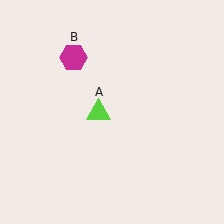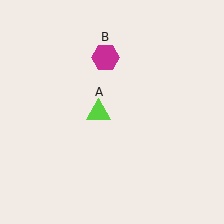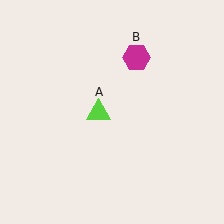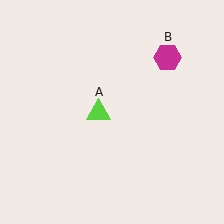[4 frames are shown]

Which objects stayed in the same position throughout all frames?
Lime triangle (object A) remained stationary.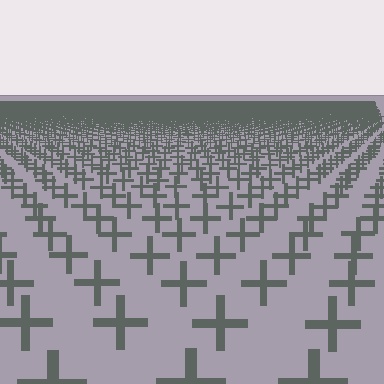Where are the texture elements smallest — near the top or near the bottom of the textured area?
Near the top.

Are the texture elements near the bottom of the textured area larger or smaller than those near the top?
Larger. Near the bottom, elements are closer to the viewer and appear at a bigger on-screen size.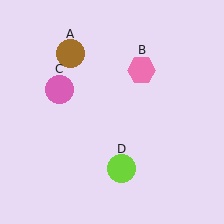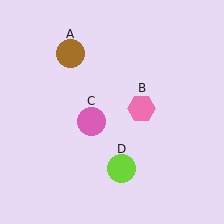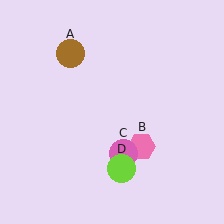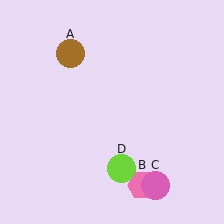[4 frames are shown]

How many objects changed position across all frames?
2 objects changed position: pink hexagon (object B), pink circle (object C).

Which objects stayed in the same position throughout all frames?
Brown circle (object A) and lime circle (object D) remained stationary.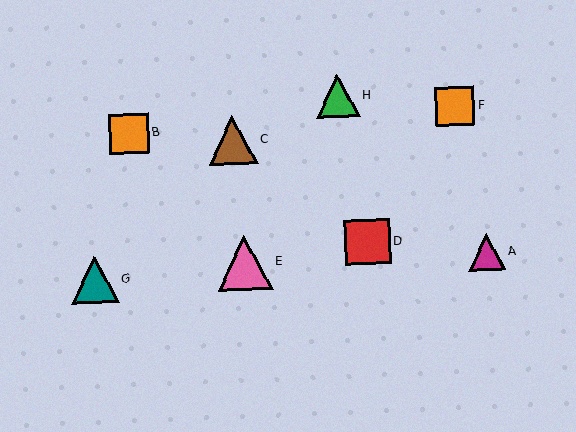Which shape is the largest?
The pink triangle (labeled E) is the largest.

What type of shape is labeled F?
Shape F is an orange square.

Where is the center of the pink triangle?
The center of the pink triangle is at (245, 263).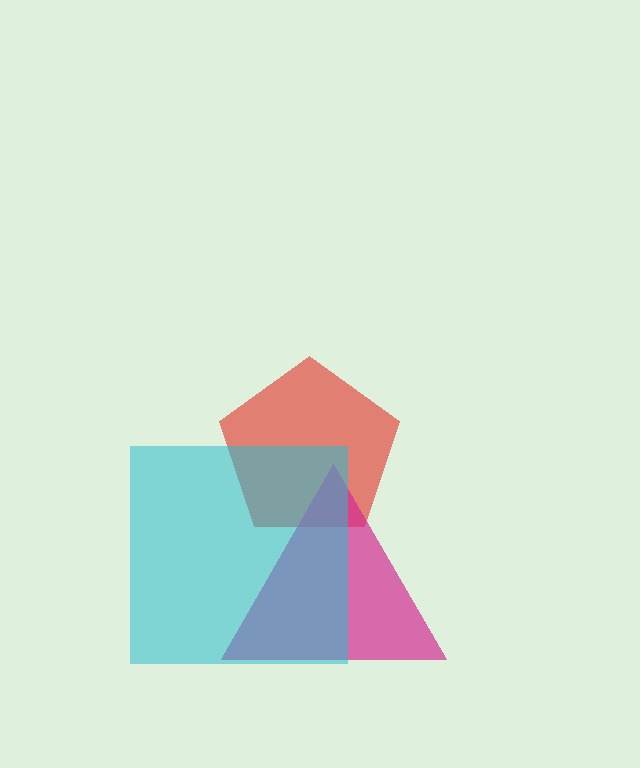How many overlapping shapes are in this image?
There are 3 overlapping shapes in the image.